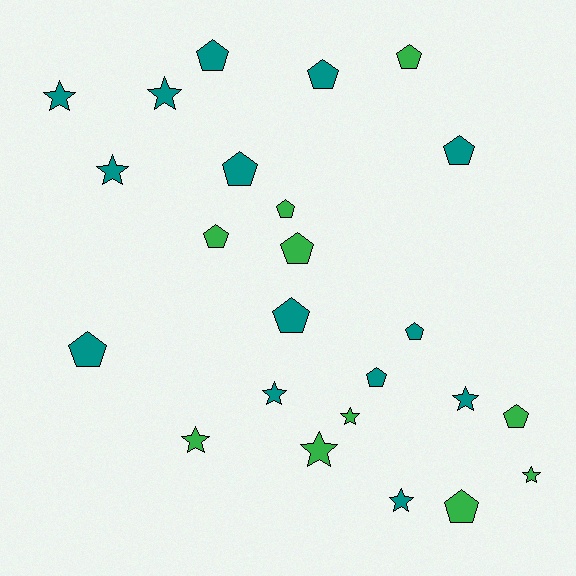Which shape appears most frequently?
Pentagon, with 14 objects.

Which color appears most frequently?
Teal, with 14 objects.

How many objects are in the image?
There are 24 objects.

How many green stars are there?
There are 4 green stars.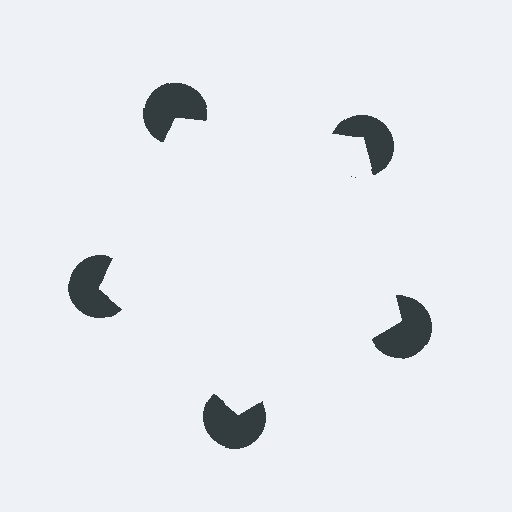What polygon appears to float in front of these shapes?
An illusory pentagon — its edges are inferred from the aligned wedge cuts in the pac-man discs, not physically drawn.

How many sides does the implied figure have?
5 sides.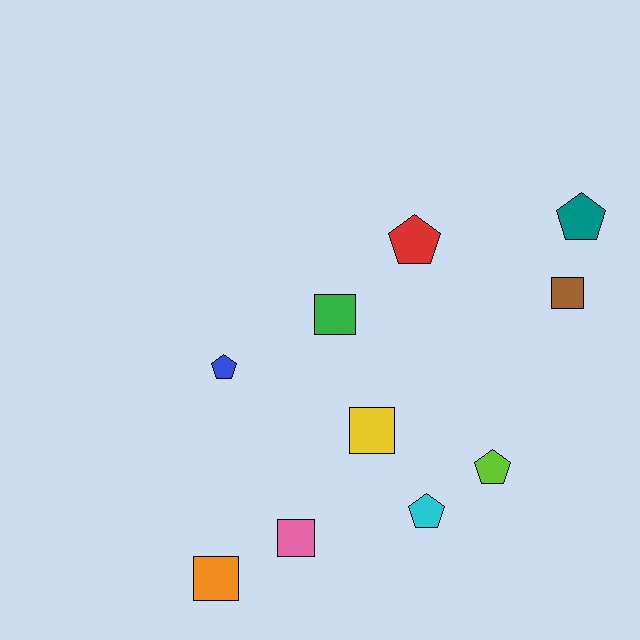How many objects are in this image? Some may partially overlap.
There are 10 objects.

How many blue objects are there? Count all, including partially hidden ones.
There is 1 blue object.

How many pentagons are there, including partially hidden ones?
There are 5 pentagons.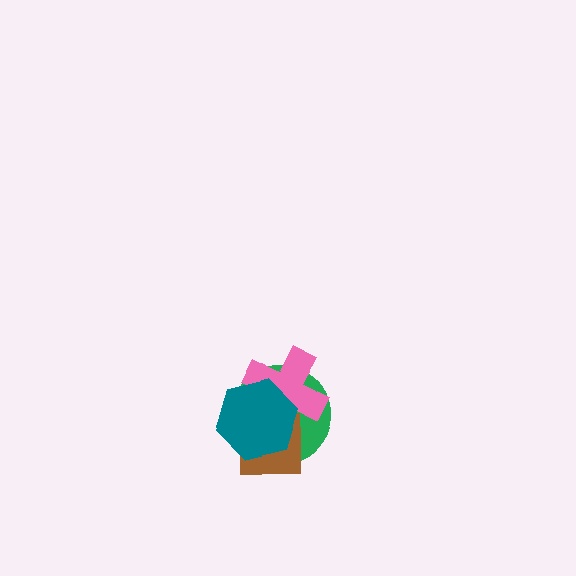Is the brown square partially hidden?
Yes, it is partially covered by another shape.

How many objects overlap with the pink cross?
3 objects overlap with the pink cross.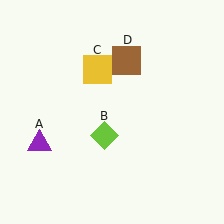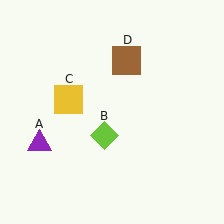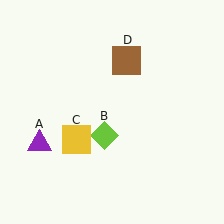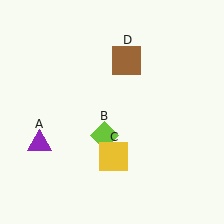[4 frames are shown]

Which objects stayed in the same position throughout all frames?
Purple triangle (object A) and lime diamond (object B) and brown square (object D) remained stationary.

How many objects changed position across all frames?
1 object changed position: yellow square (object C).